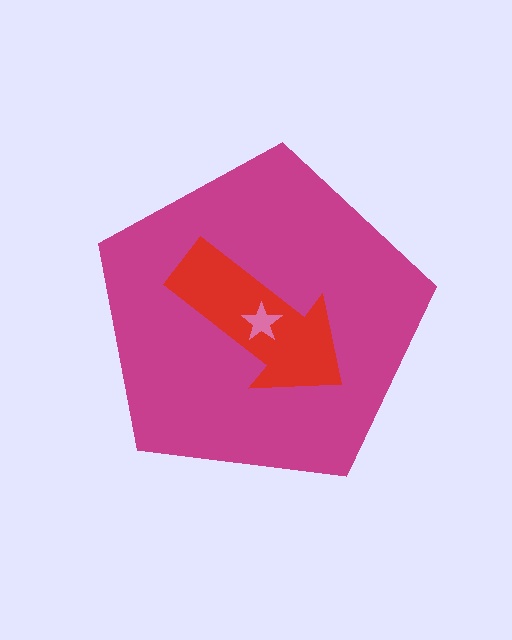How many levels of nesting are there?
3.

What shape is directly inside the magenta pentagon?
The red arrow.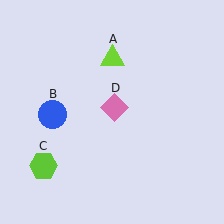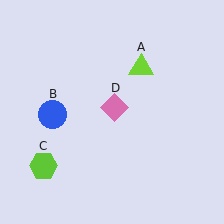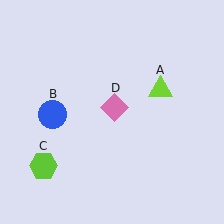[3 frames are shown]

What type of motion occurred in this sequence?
The lime triangle (object A) rotated clockwise around the center of the scene.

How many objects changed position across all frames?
1 object changed position: lime triangle (object A).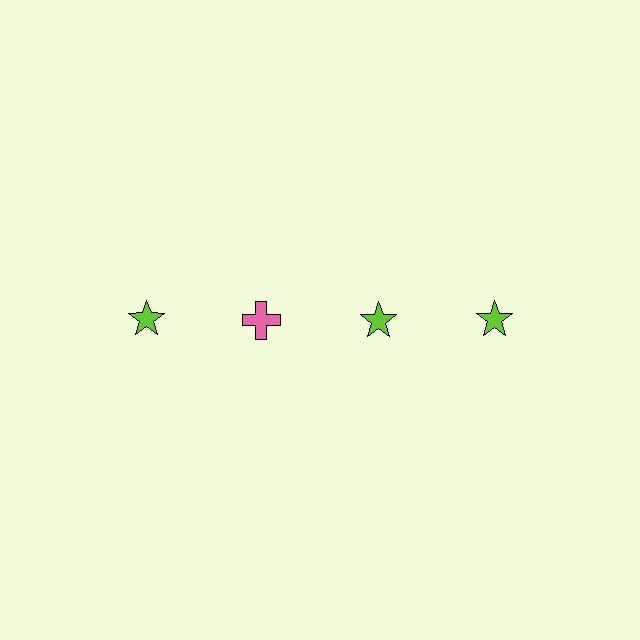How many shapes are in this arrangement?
There are 4 shapes arranged in a grid pattern.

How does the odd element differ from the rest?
It differs in both color (pink instead of lime) and shape (cross instead of star).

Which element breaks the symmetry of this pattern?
The pink cross in the top row, second from left column breaks the symmetry. All other shapes are lime stars.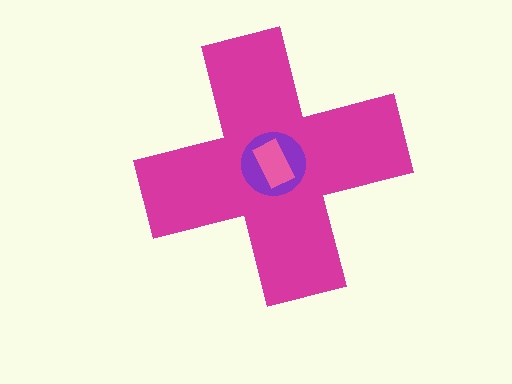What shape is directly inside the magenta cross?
The purple circle.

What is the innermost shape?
The pink rectangle.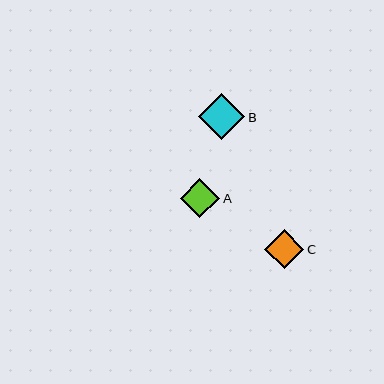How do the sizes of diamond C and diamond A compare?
Diamond C and diamond A are approximately the same size.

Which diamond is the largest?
Diamond B is the largest with a size of approximately 46 pixels.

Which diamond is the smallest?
Diamond A is the smallest with a size of approximately 39 pixels.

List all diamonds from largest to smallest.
From largest to smallest: B, C, A.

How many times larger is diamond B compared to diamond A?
Diamond B is approximately 1.2 times the size of diamond A.